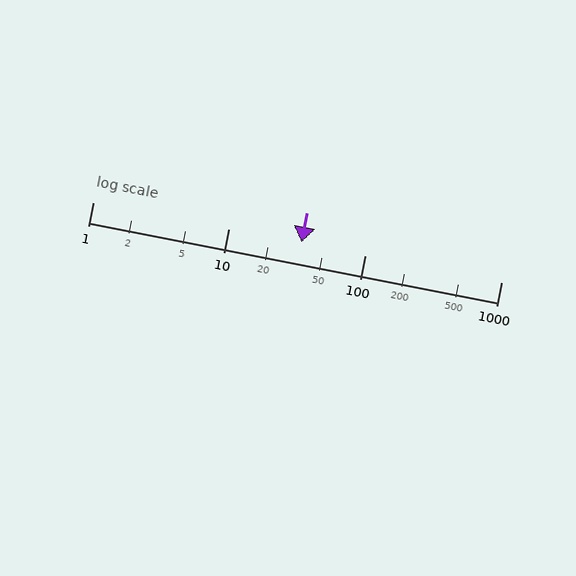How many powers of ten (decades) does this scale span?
The scale spans 3 decades, from 1 to 1000.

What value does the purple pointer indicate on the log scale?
The pointer indicates approximately 34.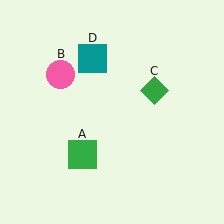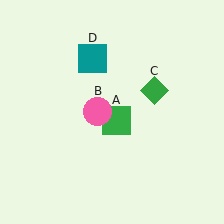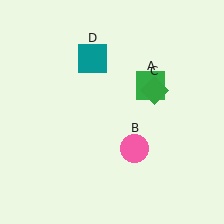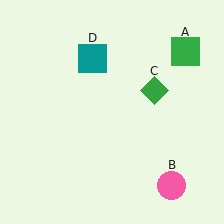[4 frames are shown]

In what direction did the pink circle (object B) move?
The pink circle (object B) moved down and to the right.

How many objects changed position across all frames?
2 objects changed position: green square (object A), pink circle (object B).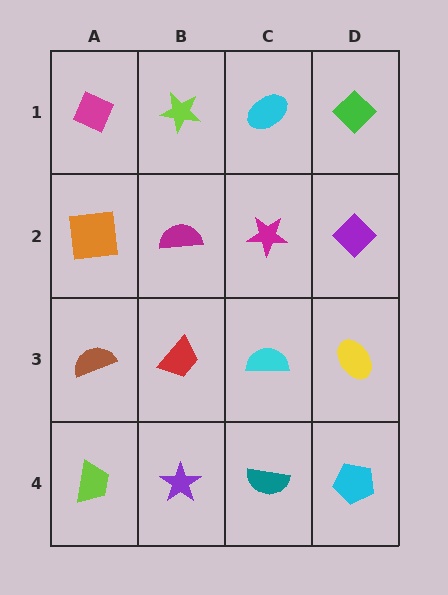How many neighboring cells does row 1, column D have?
2.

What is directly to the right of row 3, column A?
A red trapezoid.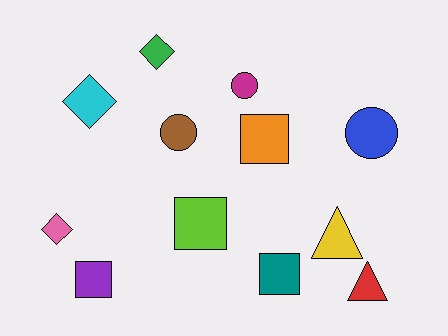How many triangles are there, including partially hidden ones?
There are 2 triangles.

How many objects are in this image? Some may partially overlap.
There are 12 objects.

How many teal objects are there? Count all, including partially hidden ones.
There is 1 teal object.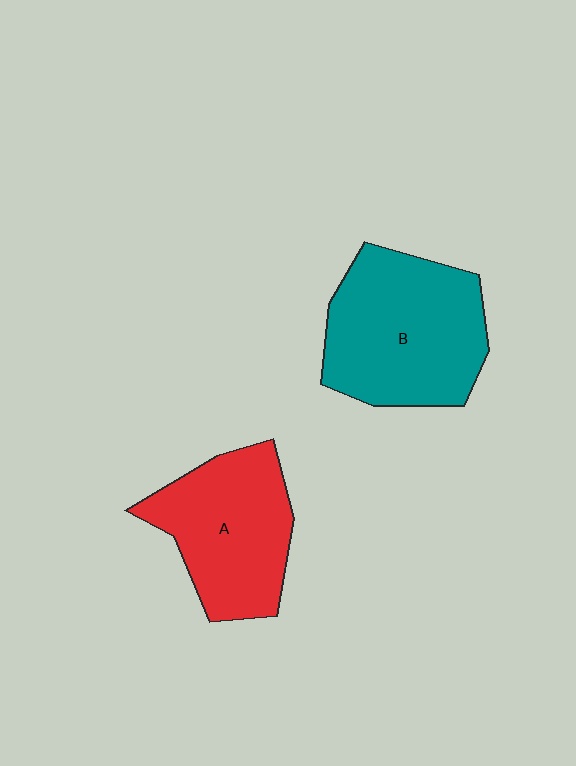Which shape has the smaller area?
Shape A (red).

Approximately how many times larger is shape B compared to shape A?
Approximately 1.2 times.